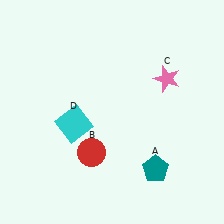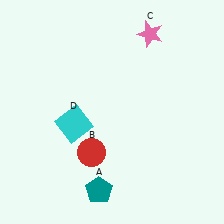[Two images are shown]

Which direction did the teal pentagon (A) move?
The teal pentagon (A) moved left.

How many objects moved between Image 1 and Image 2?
2 objects moved between the two images.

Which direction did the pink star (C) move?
The pink star (C) moved up.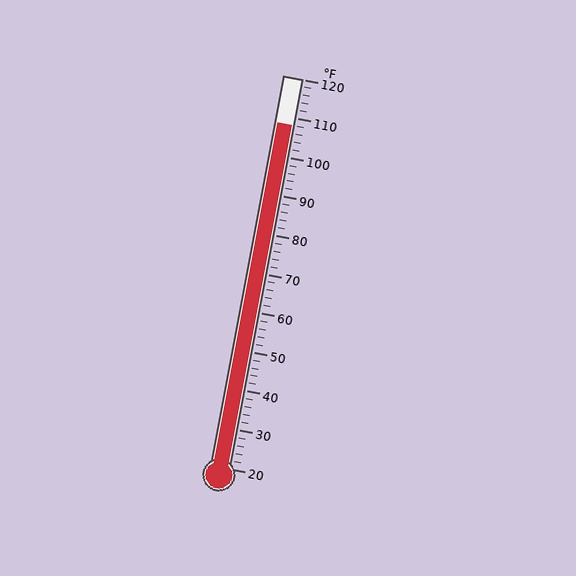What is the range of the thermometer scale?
The thermometer scale ranges from 20°F to 120°F.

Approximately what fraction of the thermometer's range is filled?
The thermometer is filled to approximately 90% of its range.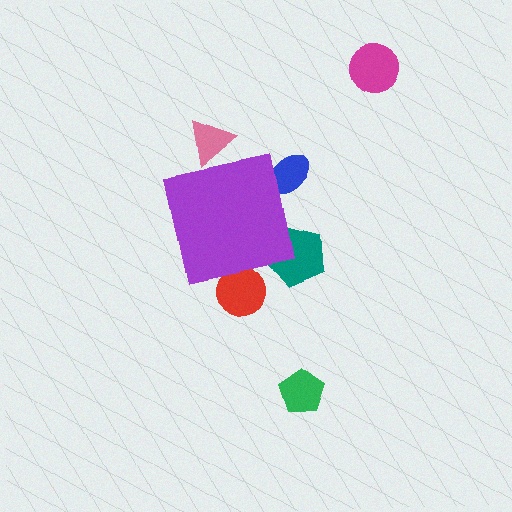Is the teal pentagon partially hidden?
Yes, the teal pentagon is partially hidden behind the purple square.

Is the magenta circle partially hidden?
No, the magenta circle is fully visible.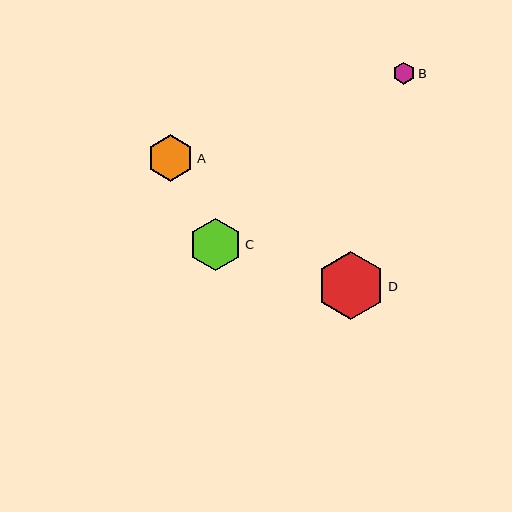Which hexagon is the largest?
Hexagon D is the largest with a size of approximately 68 pixels.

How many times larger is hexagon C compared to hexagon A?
Hexagon C is approximately 1.1 times the size of hexagon A.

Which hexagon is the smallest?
Hexagon B is the smallest with a size of approximately 22 pixels.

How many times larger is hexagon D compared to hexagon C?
Hexagon D is approximately 1.3 times the size of hexagon C.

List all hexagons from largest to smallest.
From largest to smallest: D, C, A, B.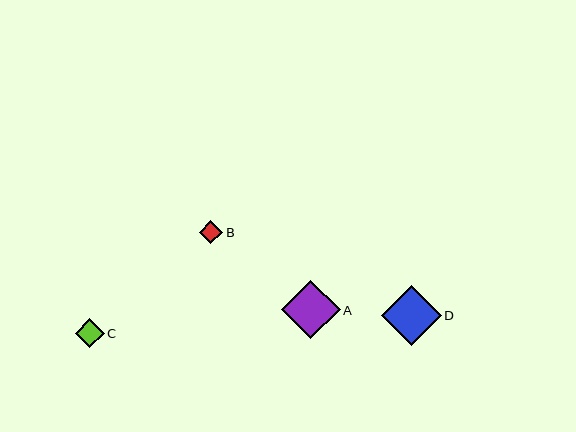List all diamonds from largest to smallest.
From largest to smallest: D, A, C, B.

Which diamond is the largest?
Diamond D is the largest with a size of approximately 60 pixels.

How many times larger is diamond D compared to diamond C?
Diamond D is approximately 2.1 times the size of diamond C.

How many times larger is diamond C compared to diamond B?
Diamond C is approximately 1.2 times the size of diamond B.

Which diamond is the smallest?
Diamond B is the smallest with a size of approximately 23 pixels.